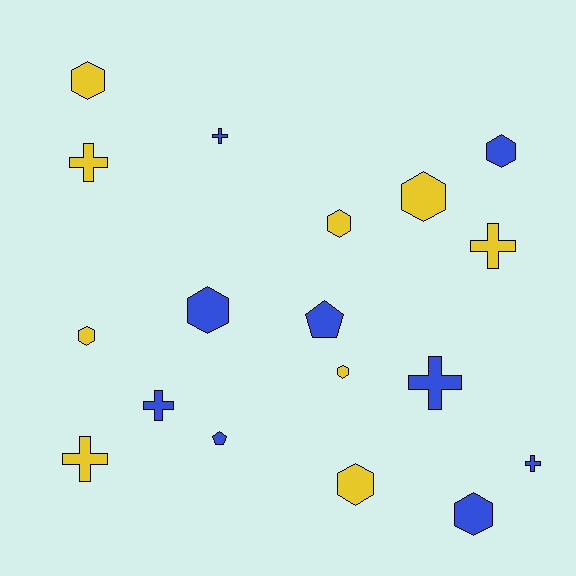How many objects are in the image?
There are 18 objects.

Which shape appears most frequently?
Hexagon, with 9 objects.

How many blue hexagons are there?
There are 3 blue hexagons.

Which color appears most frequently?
Yellow, with 9 objects.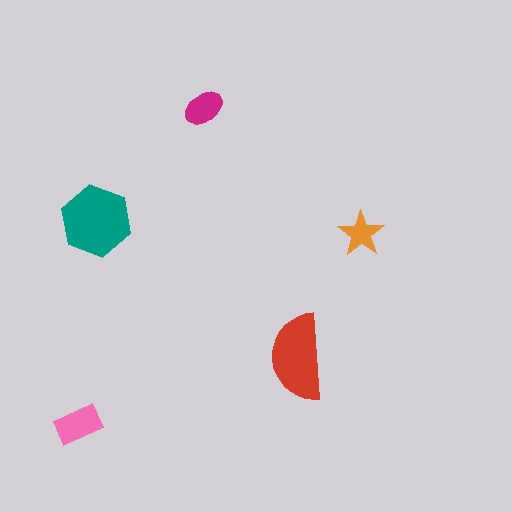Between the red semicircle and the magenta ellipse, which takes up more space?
The red semicircle.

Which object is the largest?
The teal hexagon.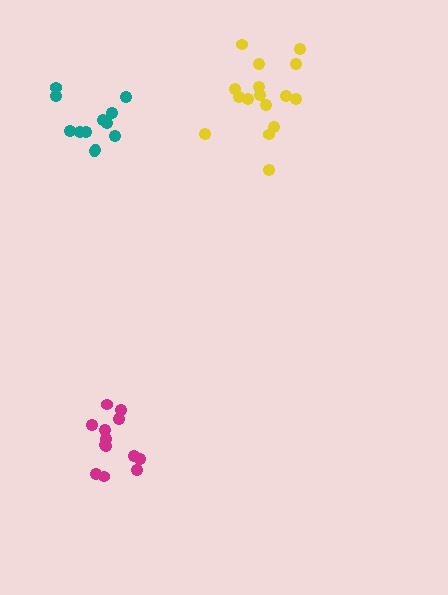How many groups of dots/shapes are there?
There are 3 groups.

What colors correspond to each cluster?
The clusters are colored: magenta, yellow, teal.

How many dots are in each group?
Group 1: 13 dots, Group 2: 16 dots, Group 3: 12 dots (41 total).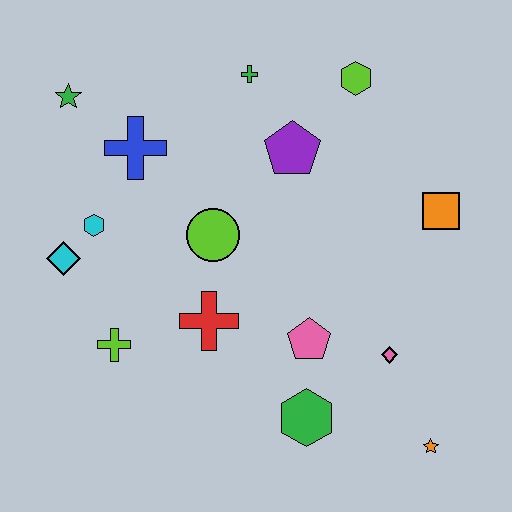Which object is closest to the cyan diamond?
The cyan hexagon is closest to the cyan diamond.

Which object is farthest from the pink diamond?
The green star is farthest from the pink diamond.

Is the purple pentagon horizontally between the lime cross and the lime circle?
No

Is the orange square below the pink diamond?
No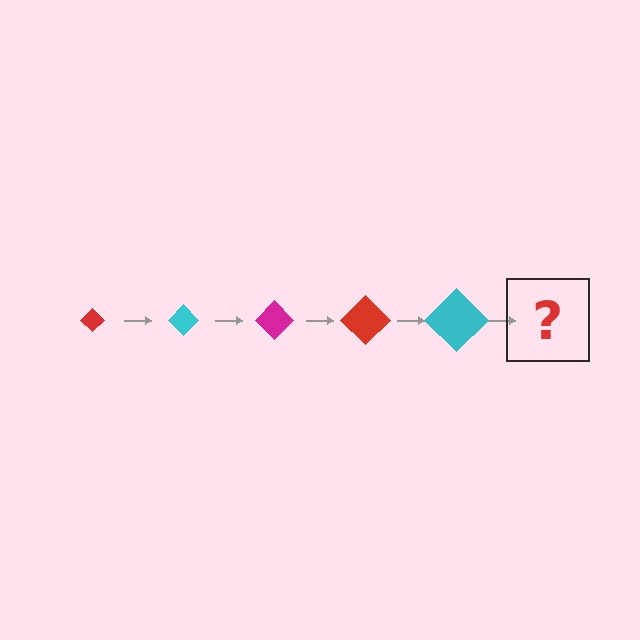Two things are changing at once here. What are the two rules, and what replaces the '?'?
The two rules are that the diamond grows larger each step and the color cycles through red, cyan, and magenta. The '?' should be a magenta diamond, larger than the previous one.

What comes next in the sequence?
The next element should be a magenta diamond, larger than the previous one.